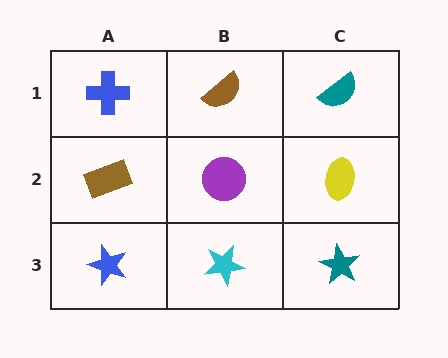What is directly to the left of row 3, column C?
A cyan star.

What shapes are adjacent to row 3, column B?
A purple circle (row 2, column B), a blue star (row 3, column A), a teal star (row 3, column C).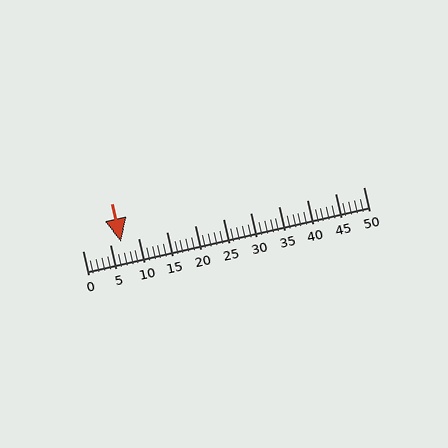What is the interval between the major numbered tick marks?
The major tick marks are spaced 5 units apart.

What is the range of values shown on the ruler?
The ruler shows values from 0 to 50.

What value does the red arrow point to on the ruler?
The red arrow points to approximately 7.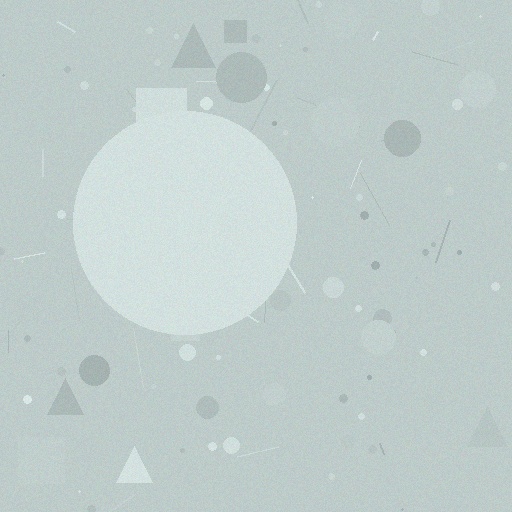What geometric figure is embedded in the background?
A circle is embedded in the background.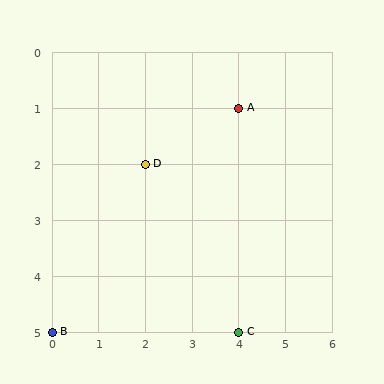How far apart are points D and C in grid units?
Points D and C are 2 columns and 3 rows apart (about 3.6 grid units diagonally).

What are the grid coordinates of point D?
Point D is at grid coordinates (2, 2).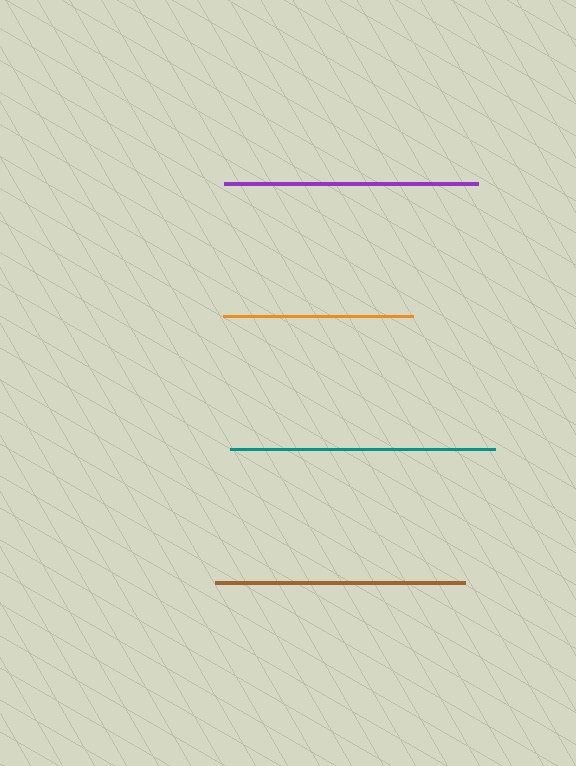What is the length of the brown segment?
The brown segment is approximately 250 pixels long.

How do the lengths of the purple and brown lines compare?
The purple and brown lines are approximately the same length.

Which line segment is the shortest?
The orange line is the shortest at approximately 190 pixels.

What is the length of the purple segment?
The purple segment is approximately 255 pixels long.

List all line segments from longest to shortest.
From longest to shortest: teal, purple, brown, orange.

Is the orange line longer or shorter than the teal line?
The teal line is longer than the orange line.